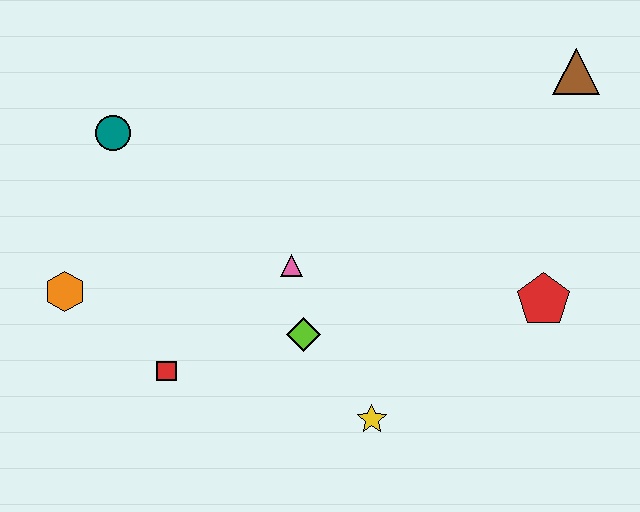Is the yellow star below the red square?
Yes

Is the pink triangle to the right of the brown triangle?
No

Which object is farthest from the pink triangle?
The brown triangle is farthest from the pink triangle.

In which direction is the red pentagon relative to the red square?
The red pentagon is to the right of the red square.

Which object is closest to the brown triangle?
The red pentagon is closest to the brown triangle.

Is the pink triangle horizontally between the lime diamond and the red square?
Yes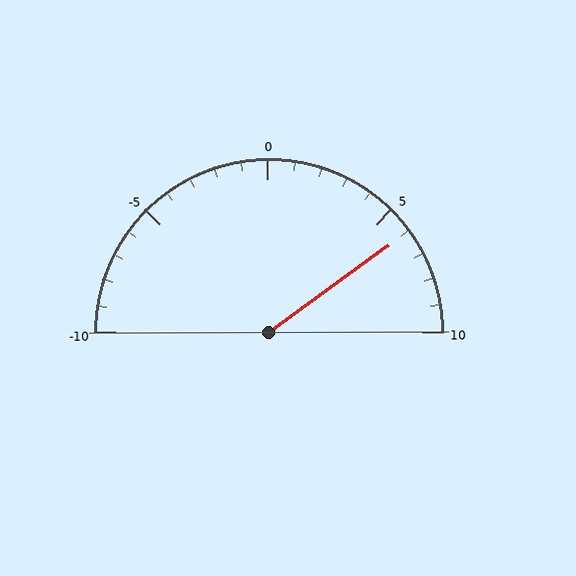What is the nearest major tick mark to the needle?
The nearest major tick mark is 5.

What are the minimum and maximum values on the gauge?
The gauge ranges from -10 to 10.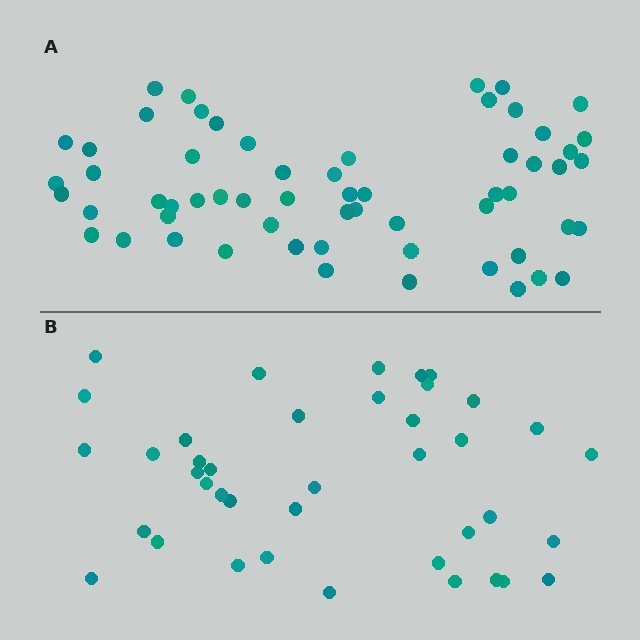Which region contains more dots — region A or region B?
Region A (the top region) has more dots.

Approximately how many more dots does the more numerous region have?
Region A has approximately 20 more dots than region B.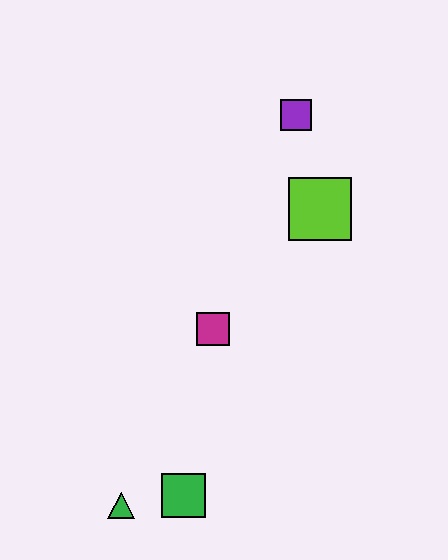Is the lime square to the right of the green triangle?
Yes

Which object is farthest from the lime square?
The green triangle is farthest from the lime square.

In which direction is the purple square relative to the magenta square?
The purple square is above the magenta square.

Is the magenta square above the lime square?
No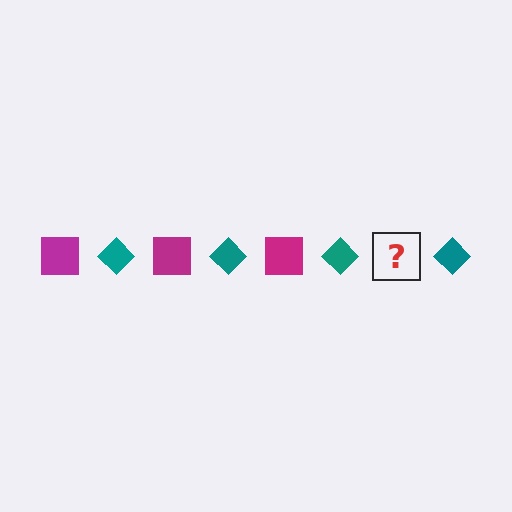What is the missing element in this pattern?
The missing element is a magenta square.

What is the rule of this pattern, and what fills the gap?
The rule is that the pattern alternates between magenta square and teal diamond. The gap should be filled with a magenta square.